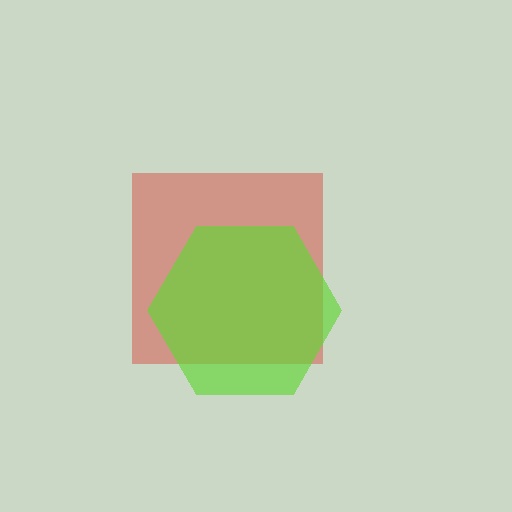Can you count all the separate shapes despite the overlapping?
Yes, there are 2 separate shapes.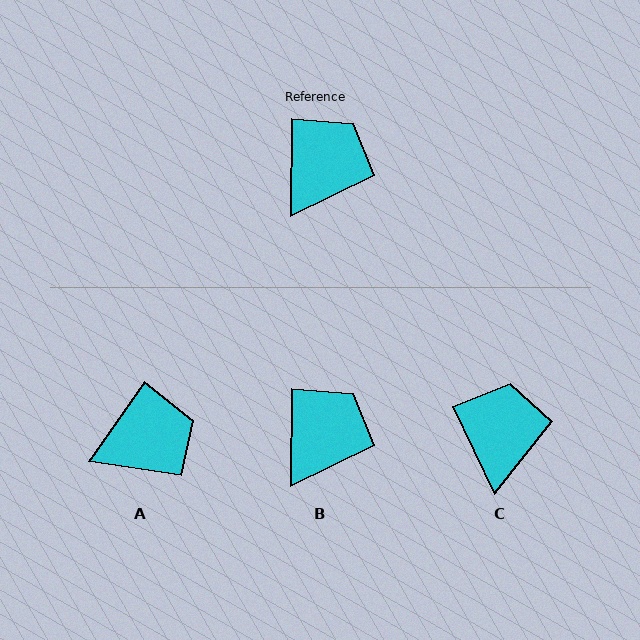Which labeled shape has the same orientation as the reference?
B.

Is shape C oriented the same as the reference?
No, it is off by about 26 degrees.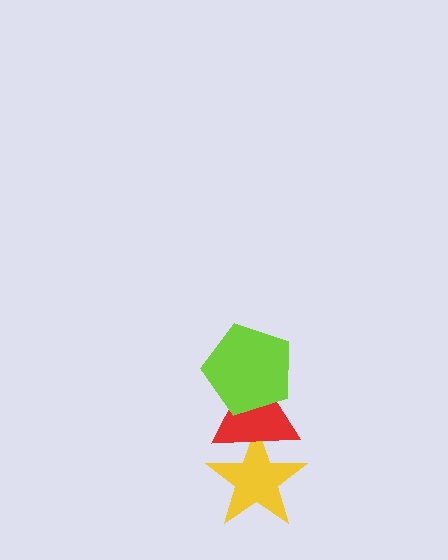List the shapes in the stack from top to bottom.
From top to bottom: the lime pentagon, the red triangle, the yellow star.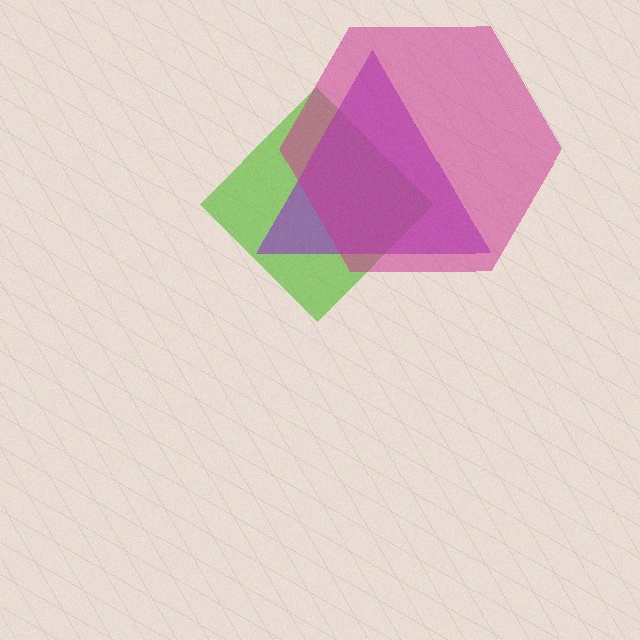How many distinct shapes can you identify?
There are 3 distinct shapes: a lime diamond, a purple triangle, a magenta hexagon.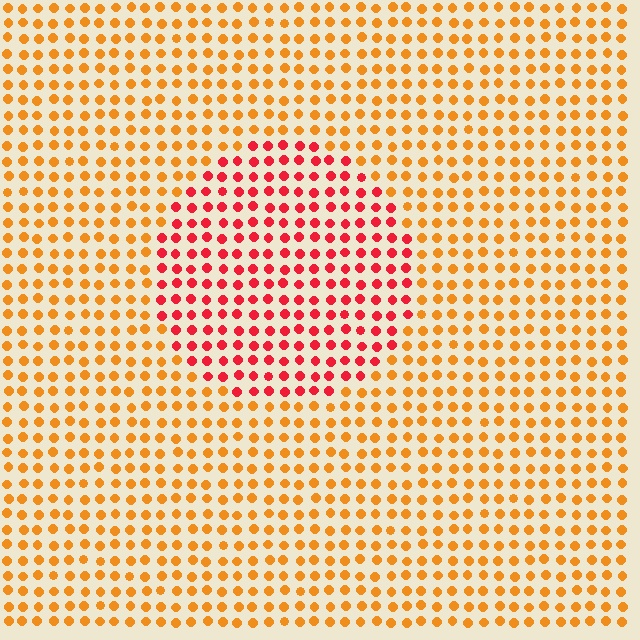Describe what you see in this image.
The image is filled with small orange elements in a uniform arrangement. A circle-shaped region is visible where the elements are tinted to a slightly different hue, forming a subtle color boundary.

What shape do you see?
I see a circle.